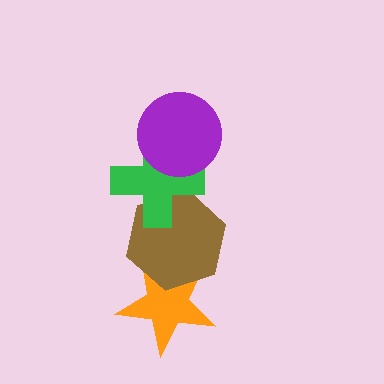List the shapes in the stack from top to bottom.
From top to bottom: the purple circle, the green cross, the brown hexagon, the orange star.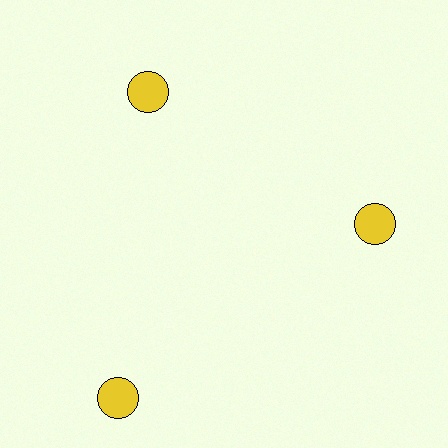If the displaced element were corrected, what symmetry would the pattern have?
It would have 3-fold rotational symmetry — the pattern would map onto itself every 120 degrees.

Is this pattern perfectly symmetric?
No. The 3 yellow circles are arranged in a ring, but one element near the 7 o'clock position is pushed outward from the center, breaking the 3-fold rotational symmetry.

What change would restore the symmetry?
The symmetry would be restored by moving it inward, back onto the ring so that all 3 circles sit at equal angles and equal distance from the center.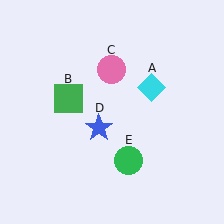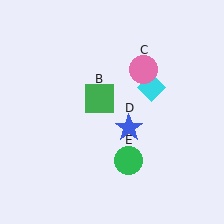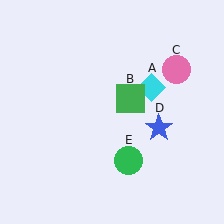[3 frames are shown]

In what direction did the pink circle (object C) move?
The pink circle (object C) moved right.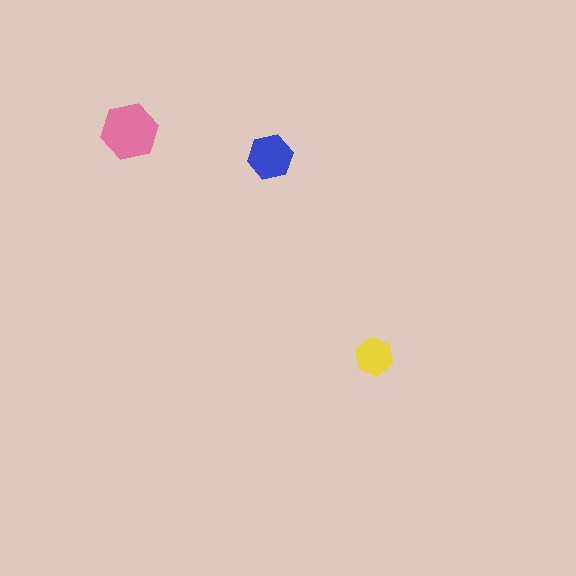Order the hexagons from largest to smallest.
the pink one, the blue one, the yellow one.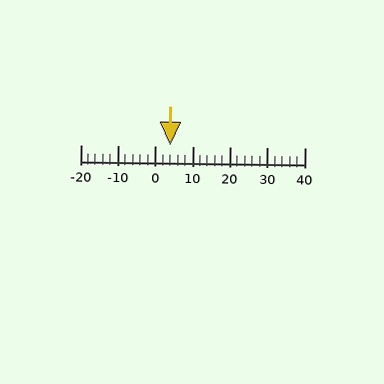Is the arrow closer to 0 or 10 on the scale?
The arrow is closer to 0.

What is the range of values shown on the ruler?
The ruler shows values from -20 to 40.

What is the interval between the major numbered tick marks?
The major tick marks are spaced 10 units apart.